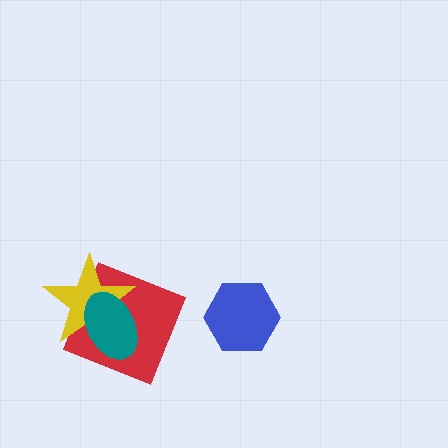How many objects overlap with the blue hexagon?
0 objects overlap with the blue hexagon.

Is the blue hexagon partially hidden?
No, no other shape covers it.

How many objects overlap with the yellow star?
2 objects overlap with the yellow star.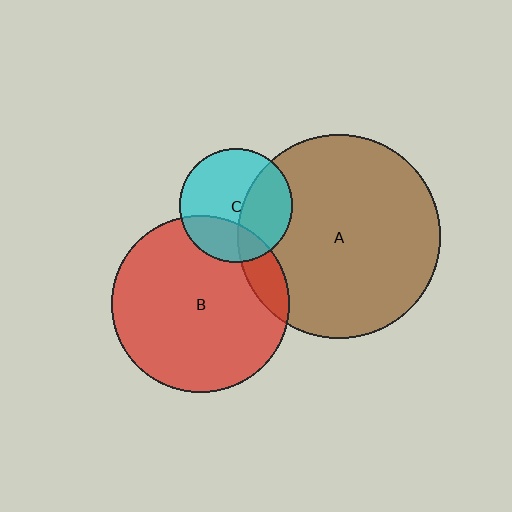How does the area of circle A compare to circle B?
Approximately 1.3 times.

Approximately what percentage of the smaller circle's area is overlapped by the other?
Approximately 10%.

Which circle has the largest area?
Circle A (brown).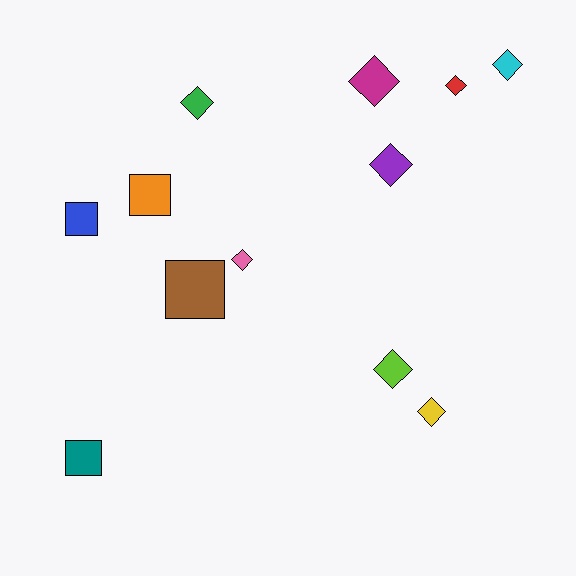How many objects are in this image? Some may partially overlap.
There are 12 objects.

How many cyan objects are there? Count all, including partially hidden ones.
There is 1 cyan object.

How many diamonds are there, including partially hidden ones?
There are 8 diamonds.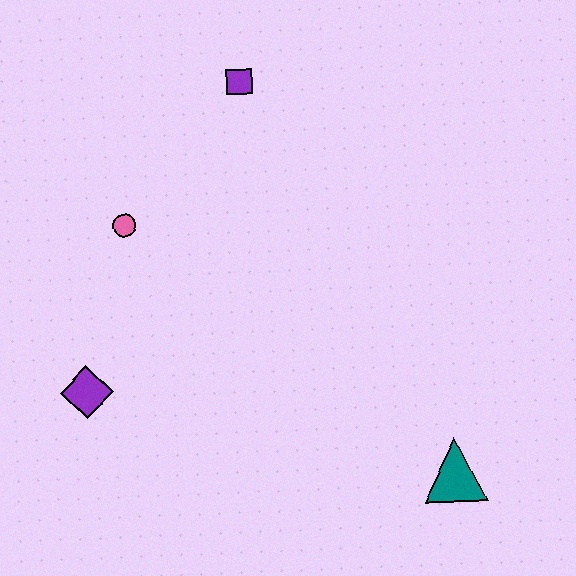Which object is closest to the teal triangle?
The purple diamond is closest to the teal triangle.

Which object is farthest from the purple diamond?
The teal triangle is farthest from the purple diamond.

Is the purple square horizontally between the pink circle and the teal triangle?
Yes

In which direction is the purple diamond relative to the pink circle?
The purple diamond is below the pink circle.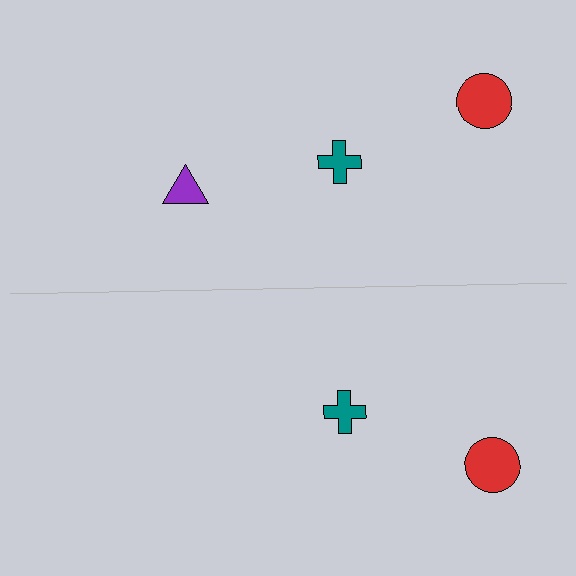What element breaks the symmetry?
A purple triangle is missing from the bottom side.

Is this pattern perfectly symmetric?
No, the pattern is not perfectly symmetric. A purple triangle is missing from the bottom side.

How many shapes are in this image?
There are 5 shapes in this image.